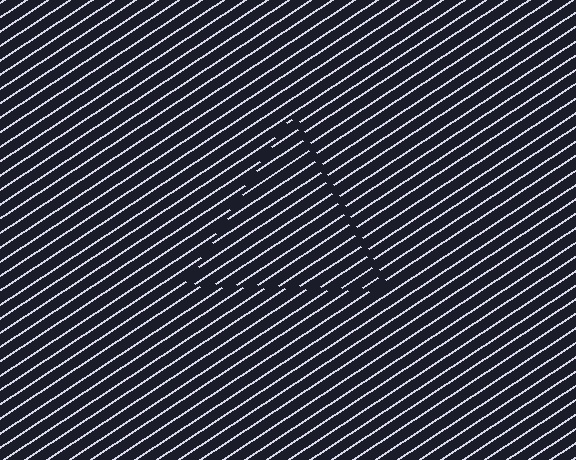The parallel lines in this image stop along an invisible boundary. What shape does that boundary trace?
An illusory triangle. The interior of the shape contains the same grating, shifted by half a period — the contour is defined by the phase discontinuity where line-ends from the inner and outer gratings abut.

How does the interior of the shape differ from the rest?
The interior of the shape contains the same grating, shifted by half a period — the contour is defined by the phase discontinuity where line-ends from the inner and outer gratings abut.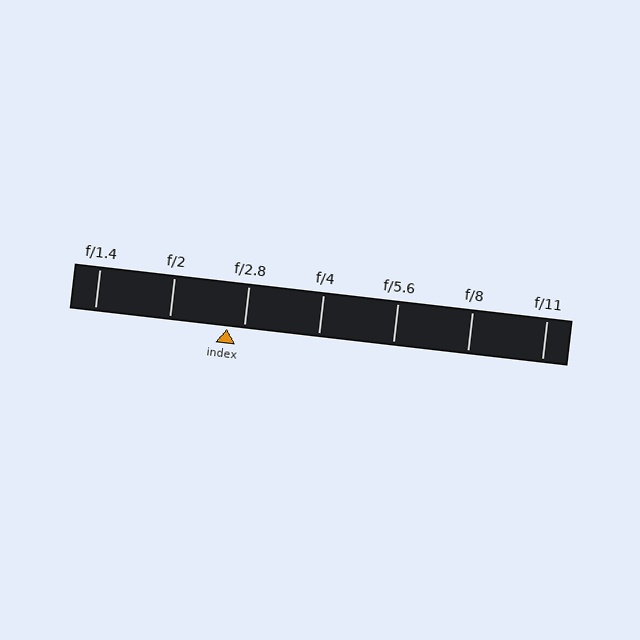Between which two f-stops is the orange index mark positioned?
The index mark is between f/2 and f/2.8.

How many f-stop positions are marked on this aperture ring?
There are 7 f-stop positions marked.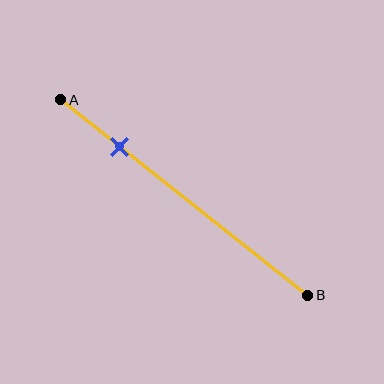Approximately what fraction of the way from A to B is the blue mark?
The blue mark is approximately 25% of the way from A to B.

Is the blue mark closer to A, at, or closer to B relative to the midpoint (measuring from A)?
The blue mark is closer to point A than the midpoint of segment AB.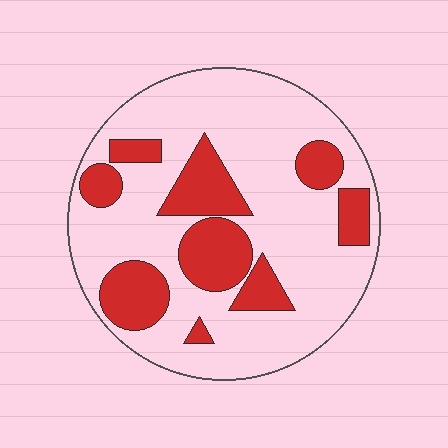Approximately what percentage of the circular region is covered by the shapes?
Approximately 30%.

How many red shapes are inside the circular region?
9.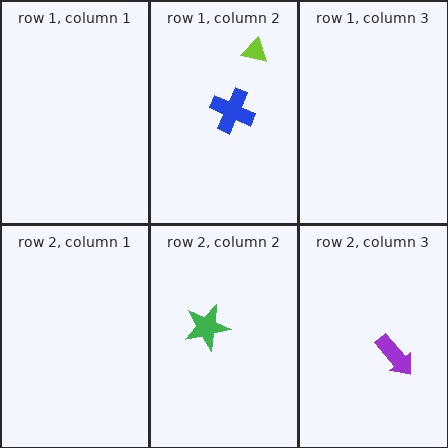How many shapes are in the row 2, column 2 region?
1.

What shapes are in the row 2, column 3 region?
The purple arrow.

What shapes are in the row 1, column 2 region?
The lime triangle, the blue cross.